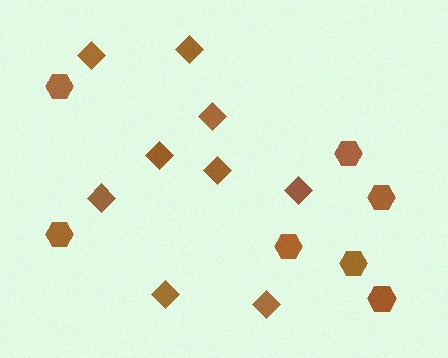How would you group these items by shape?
There are 2 groups: one group of hexagons (7) and one group of diamonds (9).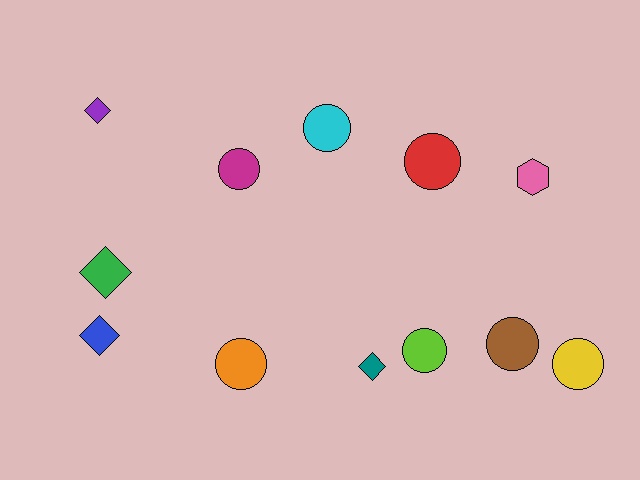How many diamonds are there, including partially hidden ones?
There are 4 diamonds.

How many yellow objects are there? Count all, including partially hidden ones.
There is 1 yellow object.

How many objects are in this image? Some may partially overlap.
There are 12 objects.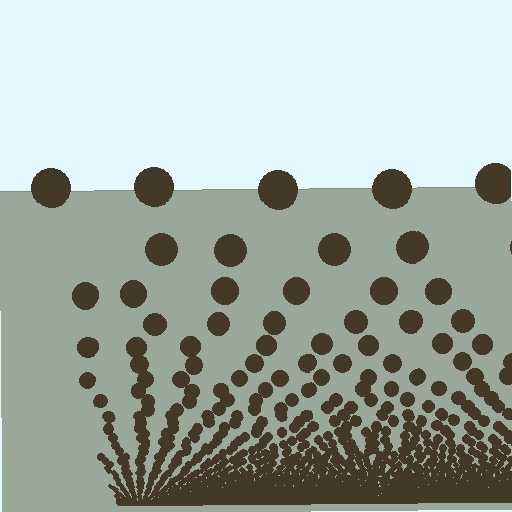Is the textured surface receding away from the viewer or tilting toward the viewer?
The surface appears to tilt toward the viewer. Texture elements get larger and sparser toward the top.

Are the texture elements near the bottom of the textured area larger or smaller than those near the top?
Smaller. The gradient is inverted — elements near the bottom are smaller and denser.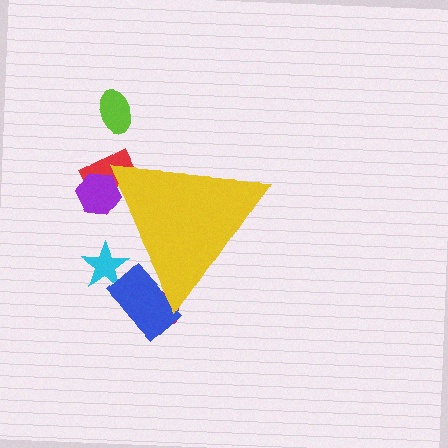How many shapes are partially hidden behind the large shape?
5 shapes are partially hidden.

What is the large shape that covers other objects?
A yellow triangle.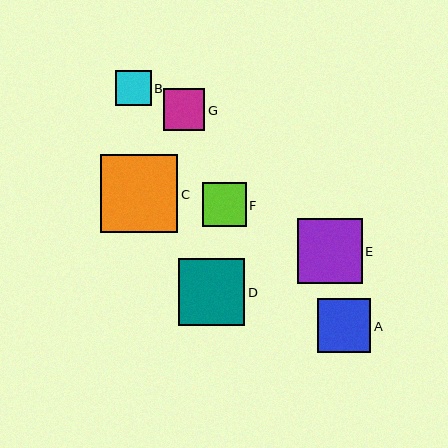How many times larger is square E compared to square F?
Square E is approximately 1.5 times the size of square F.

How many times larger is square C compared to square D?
Square C is approximately 1.2 times the size of square D.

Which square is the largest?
Square C is the largest with a size of approximately 78 pixels.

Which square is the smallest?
Square B is the smallest with a size of approximately 35 pixels.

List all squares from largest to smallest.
From largest to smallest: C, D, E, A, F, G, B.